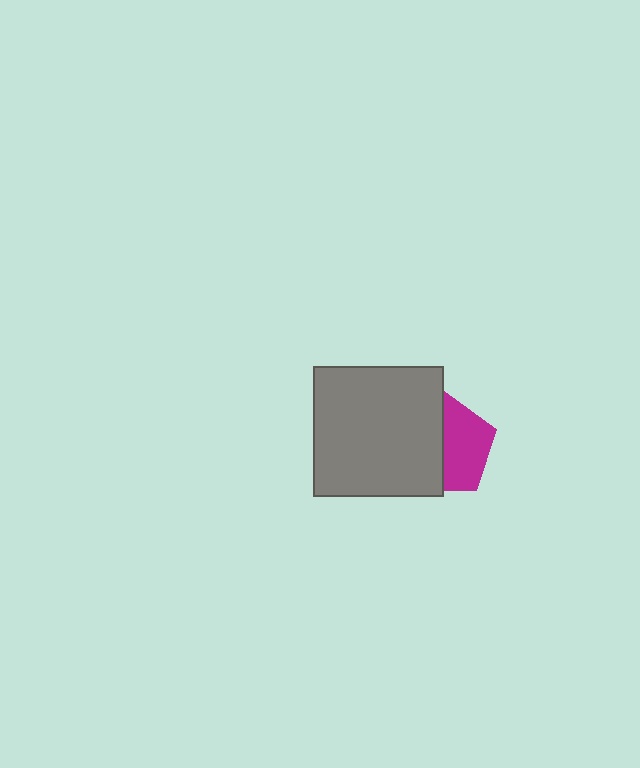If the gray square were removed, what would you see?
You would see the complete magenta pentagon.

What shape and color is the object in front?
The object in front is a gray square.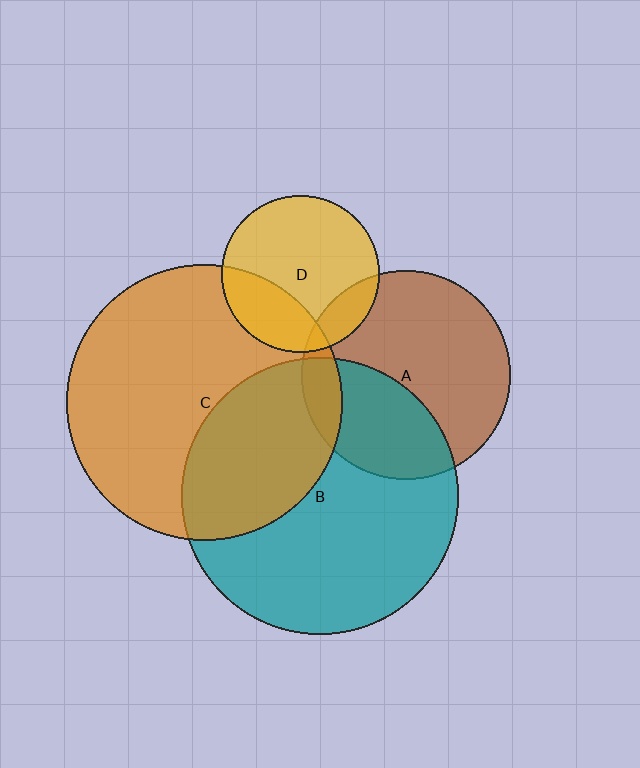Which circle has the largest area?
Circle B (teal).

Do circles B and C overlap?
Yes.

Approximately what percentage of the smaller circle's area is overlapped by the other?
Approximately 35%.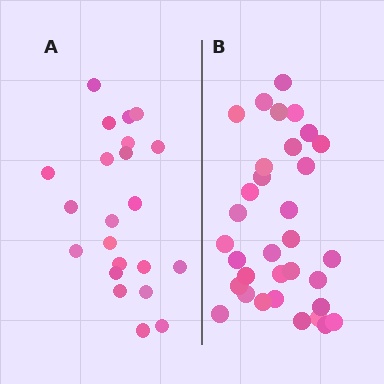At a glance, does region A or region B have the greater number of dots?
Region B (the right region) has more dots.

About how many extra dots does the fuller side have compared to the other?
Region B has roughly 12 or so more dots than region A.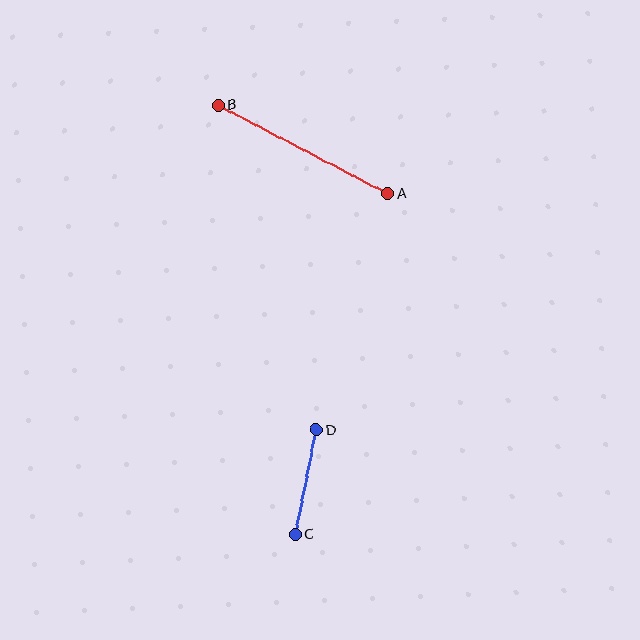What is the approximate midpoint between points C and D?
The midpoint is at approximately (306, 482) pixels.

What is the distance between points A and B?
The distance is approximately 191 pixels.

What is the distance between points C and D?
The distance is approximately 106 pixels.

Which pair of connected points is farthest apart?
Points A and B are farthest apart.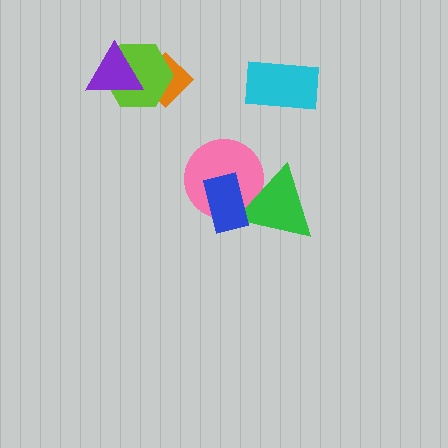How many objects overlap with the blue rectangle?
2 objects overlap with the blue rectangle.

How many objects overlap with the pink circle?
2 objects overlap with the pink circle.